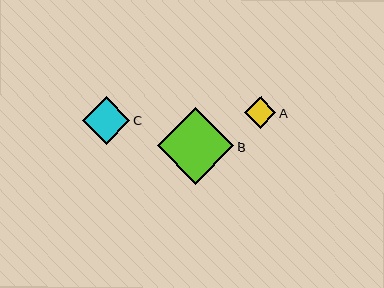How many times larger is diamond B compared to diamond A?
Diamond B is approximately 2.4 times the size of diamond A.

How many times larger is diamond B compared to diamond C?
Diamond B is approximately 1.6 times the size of diamond C.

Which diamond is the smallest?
Diamond A is the smallest with a size of approximately 32 pixels.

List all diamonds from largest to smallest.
From largest to smallest: B, C, A.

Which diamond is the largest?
Diamond B is the largest with a size of approximately 76 pixels.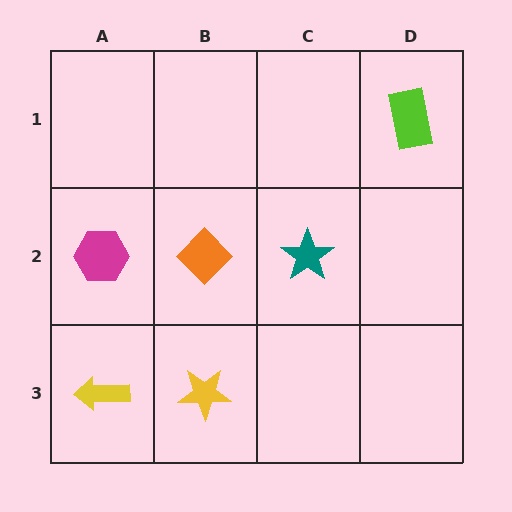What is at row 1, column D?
A lime rectangle.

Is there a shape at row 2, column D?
No, that cell is empty.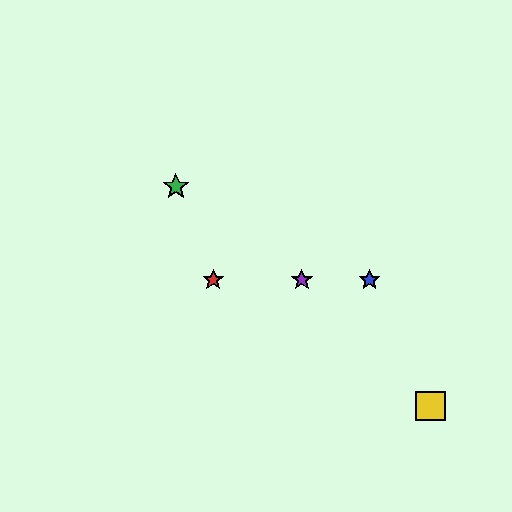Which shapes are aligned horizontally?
The red star, the blue star, the purple star are aligned horizontally.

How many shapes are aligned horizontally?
3 shapes (the red star, the blue star, the purple star) are aligned horizontally.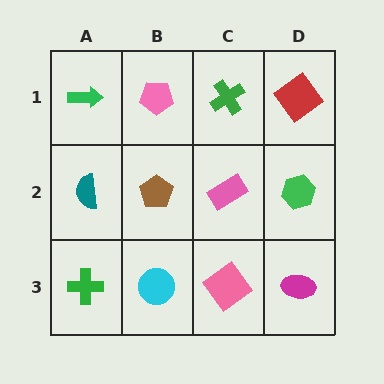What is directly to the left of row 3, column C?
A cyan circle.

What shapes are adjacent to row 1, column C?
A pink rectangle (row 2, column C), a pink pentagon (row 1, column B), a red diamond (row 1, column D).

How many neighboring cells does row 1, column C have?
3.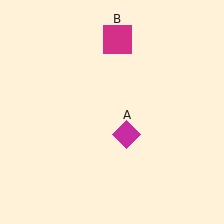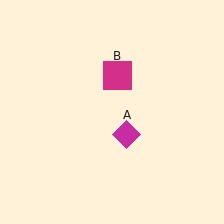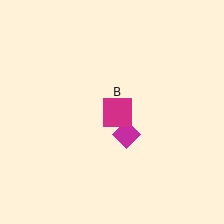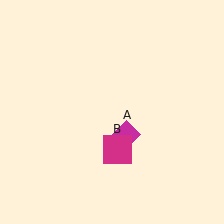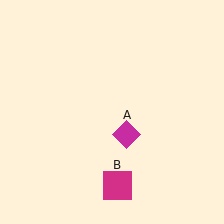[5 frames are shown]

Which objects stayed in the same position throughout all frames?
Magenta diamond (object A) remained stationary.